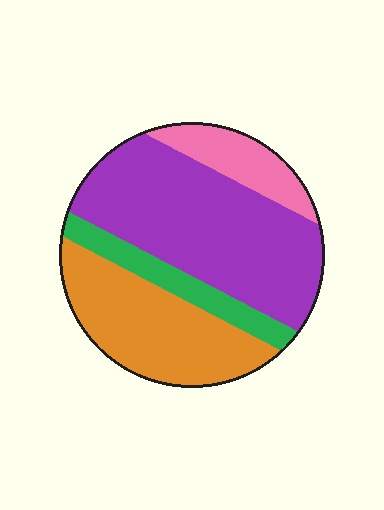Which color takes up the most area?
Purple, at roughly 45%.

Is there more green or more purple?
Purple.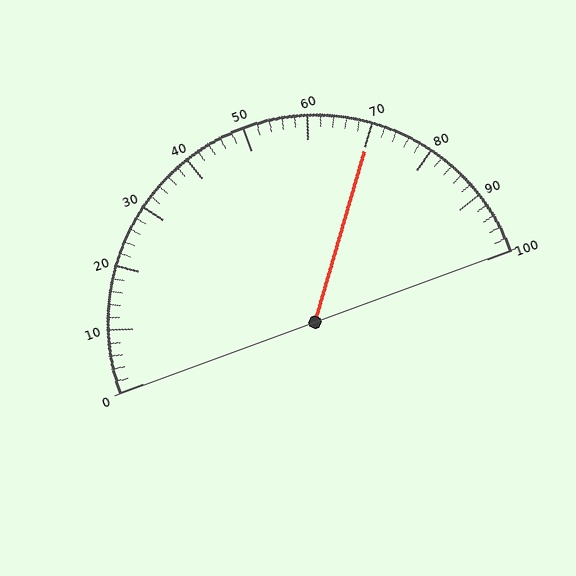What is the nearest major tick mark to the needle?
The nearest major tick mark is 70.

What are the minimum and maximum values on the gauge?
The gauge ranges from 0 to 100.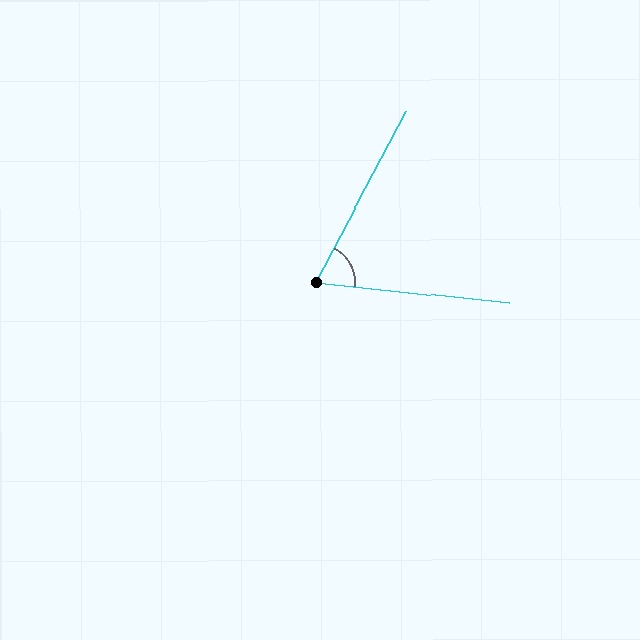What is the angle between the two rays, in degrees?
Approximately 68 degrees.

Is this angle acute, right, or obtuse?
It is acute.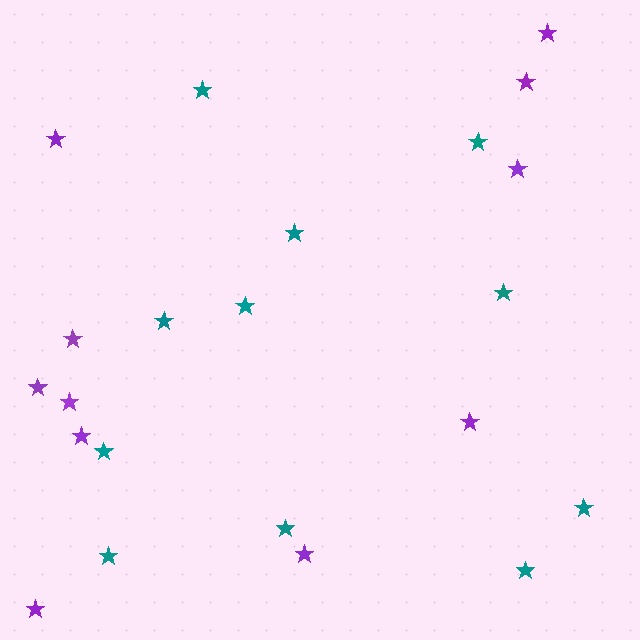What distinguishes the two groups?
There are 2 groups: one group of purple stars (11) and one group of teal stars (11).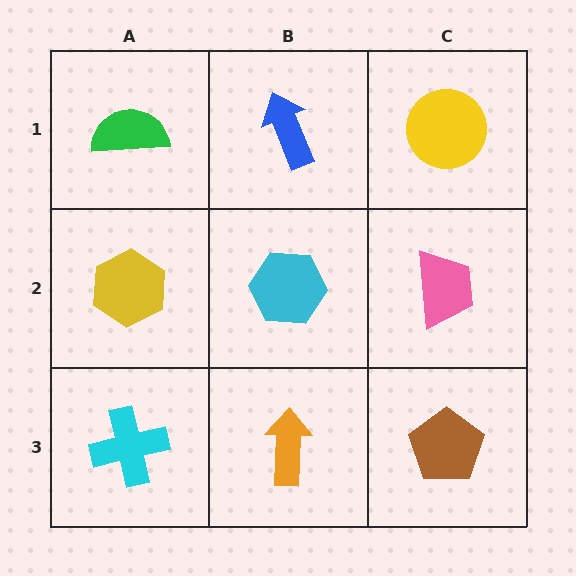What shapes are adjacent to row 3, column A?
A yellow hexagon (row 2, column A), an orange arrow (row 3, column B).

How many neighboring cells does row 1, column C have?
2.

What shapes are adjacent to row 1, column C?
A pink trapezoid (row 2, column C), a blue arrow (row 1, column B).